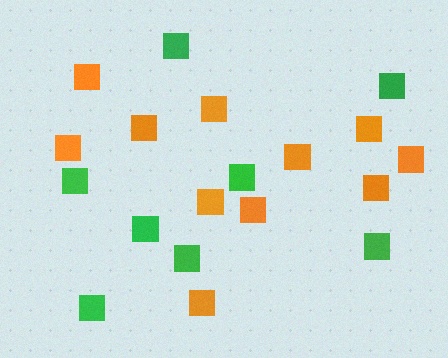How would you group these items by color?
There are 2 groups: one group of green squares (8) and one group of orange squares (11).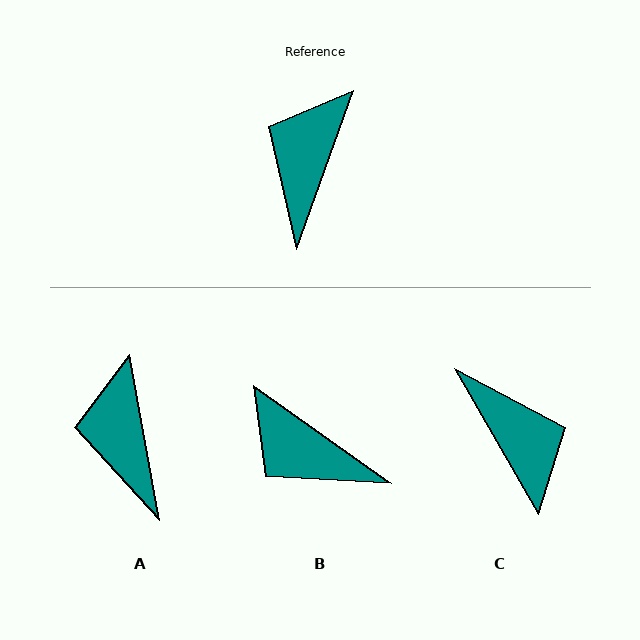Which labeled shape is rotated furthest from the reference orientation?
C, about 130 degrees away.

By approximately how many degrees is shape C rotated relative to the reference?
Approximately 130 degrees clockwise.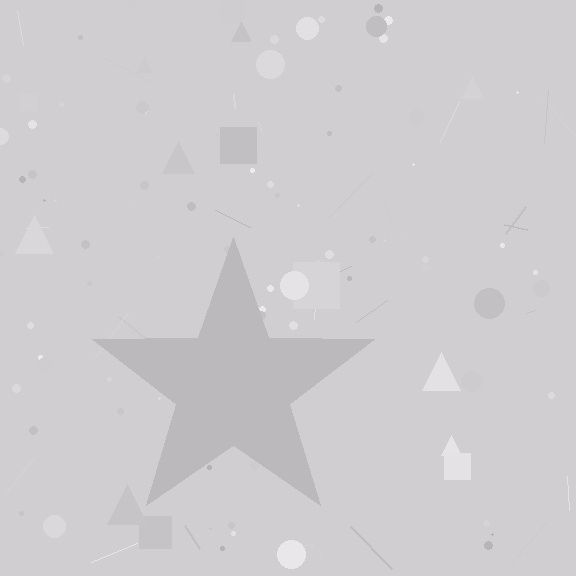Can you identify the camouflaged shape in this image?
The camouflaged shape is a star.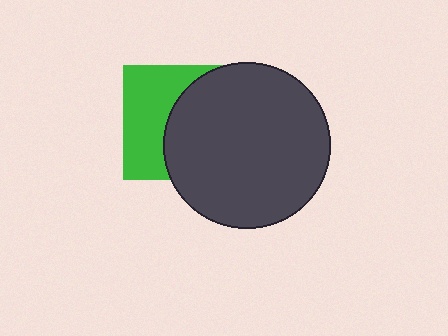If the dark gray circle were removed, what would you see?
You would see the complete green square.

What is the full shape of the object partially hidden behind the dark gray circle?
The partially hidden object is a green square.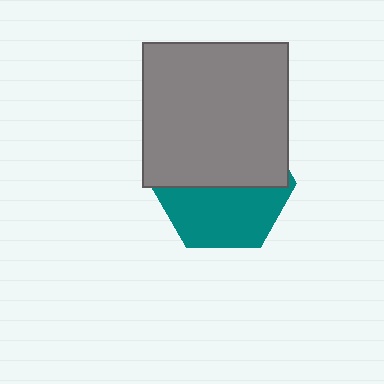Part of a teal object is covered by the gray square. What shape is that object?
It is a hexagon.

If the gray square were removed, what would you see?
You would see the complete teal hexagon.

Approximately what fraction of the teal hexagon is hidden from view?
Roughly 53% of the teal hexagon is hidden behind the gray square.